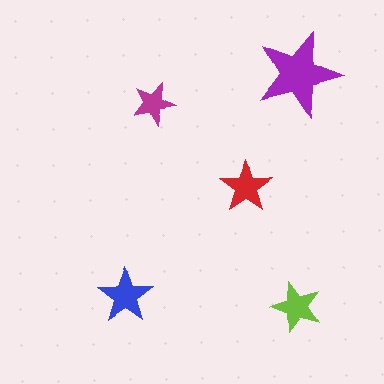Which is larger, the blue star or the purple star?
The purple one.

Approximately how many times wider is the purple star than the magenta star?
About 2 times wider.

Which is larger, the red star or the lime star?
The red one.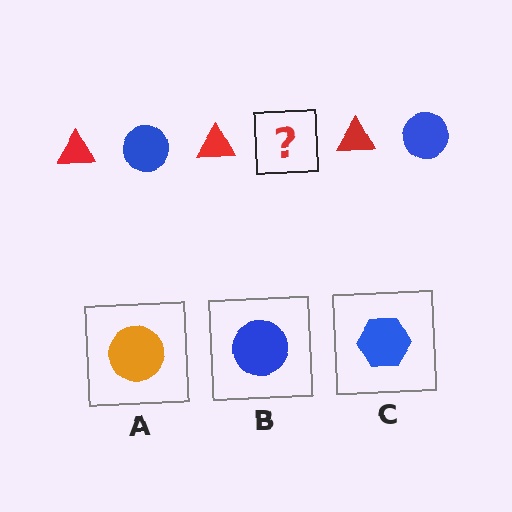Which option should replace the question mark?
Option B.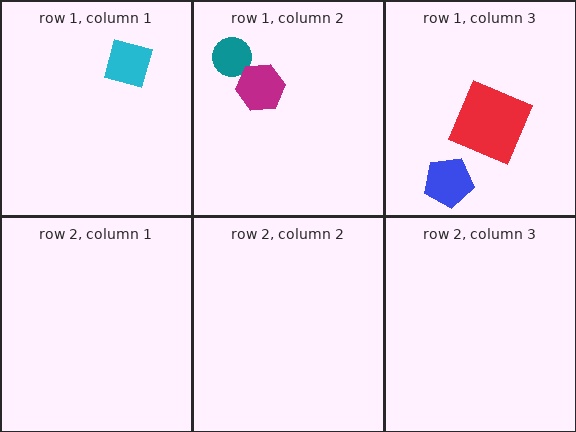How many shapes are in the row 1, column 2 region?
2.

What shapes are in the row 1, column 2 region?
The teal circle, the magenta hexagon.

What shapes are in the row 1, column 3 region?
The blue pentagon, the red square.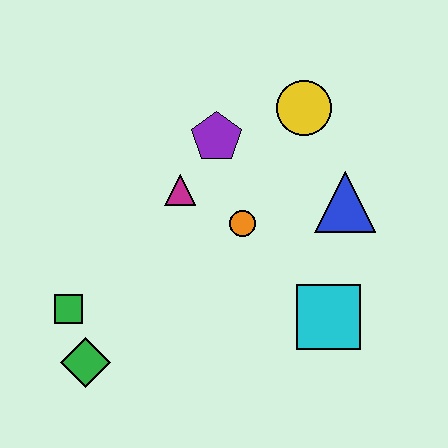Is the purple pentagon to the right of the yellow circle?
No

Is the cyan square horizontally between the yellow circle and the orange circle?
No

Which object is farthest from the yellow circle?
The green diamond is farthest from the yellow circle.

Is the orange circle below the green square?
No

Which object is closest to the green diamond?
The green square is closest to the green diamond.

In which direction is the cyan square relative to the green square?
The cyan square is to the right of the green square.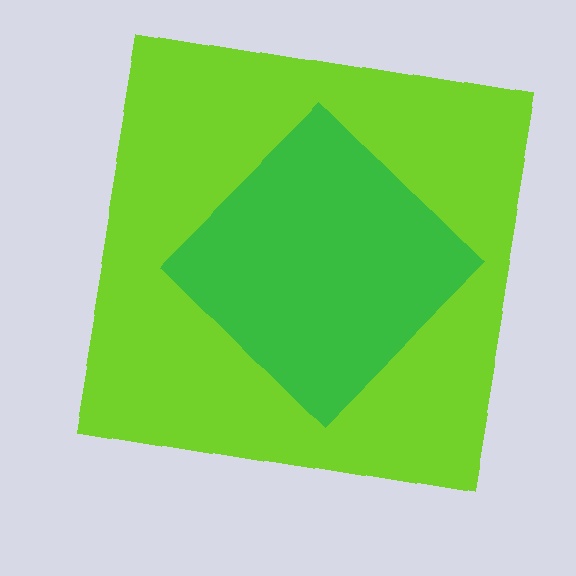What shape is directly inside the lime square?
The green diamond.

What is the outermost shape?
The lime square.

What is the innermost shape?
The green diamond.